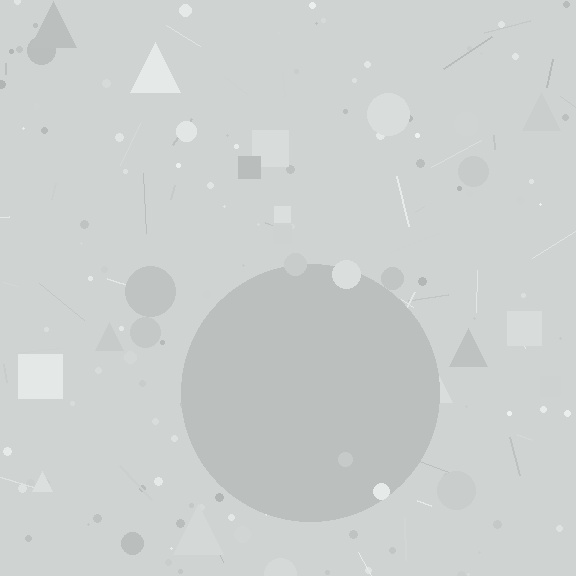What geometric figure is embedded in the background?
A circle is embedded in the background.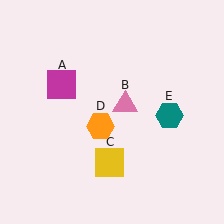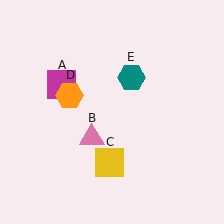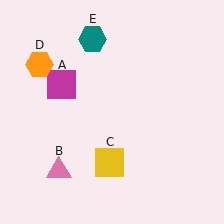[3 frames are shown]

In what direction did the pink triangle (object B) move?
The pink triangle (object B) moved down and to the left.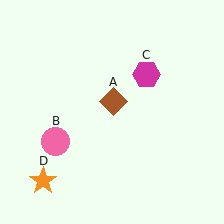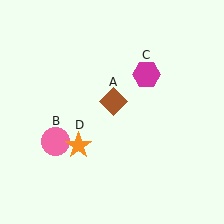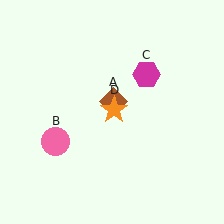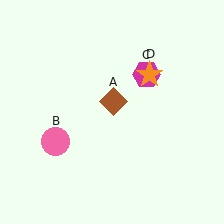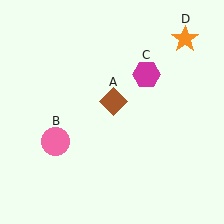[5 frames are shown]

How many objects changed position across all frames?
1 object changed position: orange star (object D).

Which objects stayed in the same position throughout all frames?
Brown diamond (object A) and pink circle (object B) and magenta hexagon (object C) remained stationary.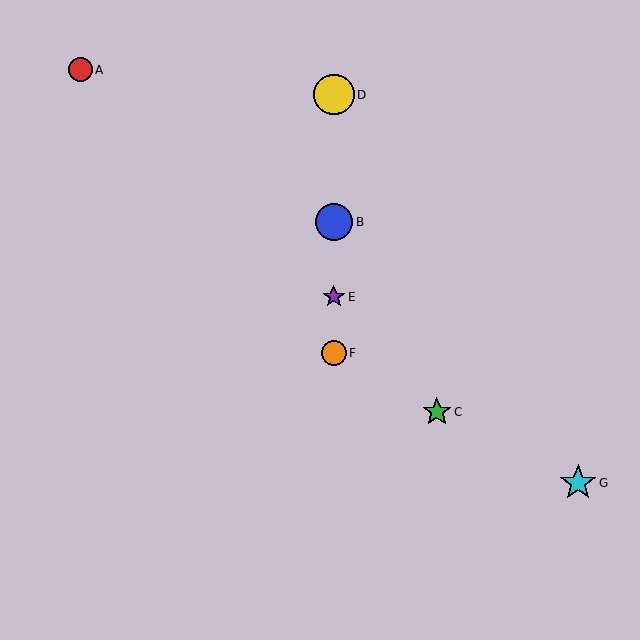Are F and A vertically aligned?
No, F is at x≈334 and A is at x≈80.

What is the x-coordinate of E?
Object E is at x≈334.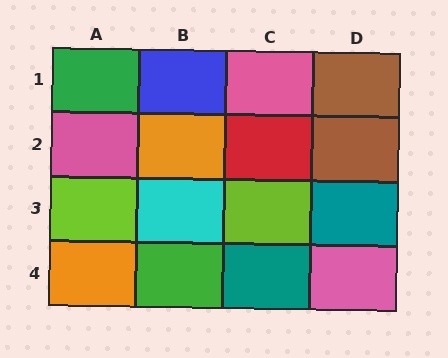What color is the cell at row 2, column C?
Red.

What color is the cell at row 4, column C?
Teal.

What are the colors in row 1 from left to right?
Green, blue, pink, brown.